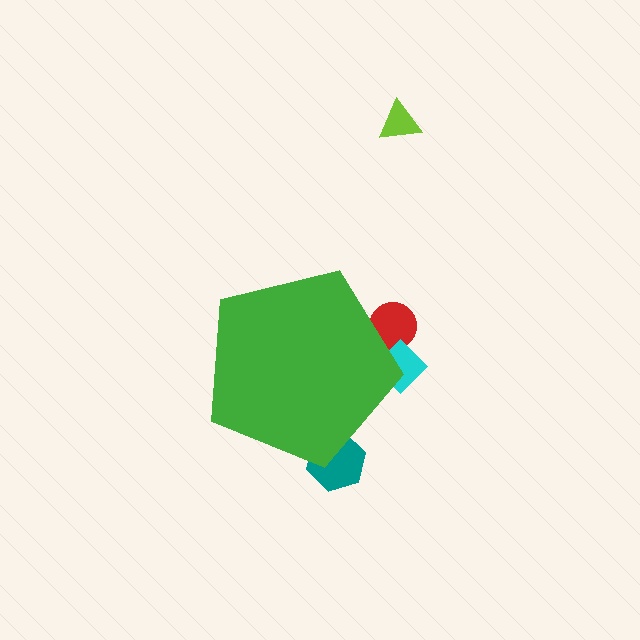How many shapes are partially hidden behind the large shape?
4 shapes are partially hidden.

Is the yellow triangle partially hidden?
Yes, the yellow triangle is partially hidden behind the green pentagon.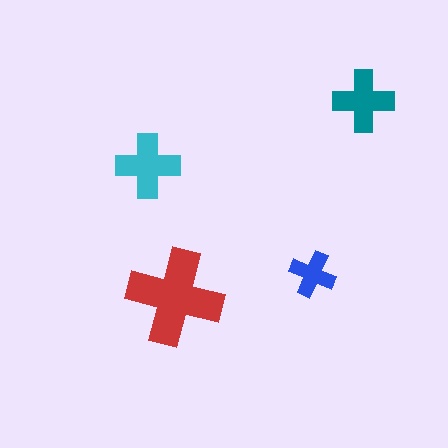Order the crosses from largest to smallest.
the red one, the cyan one, the teal one, the blue one.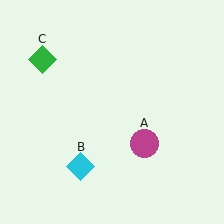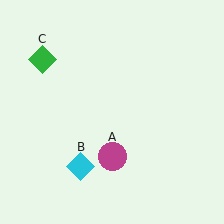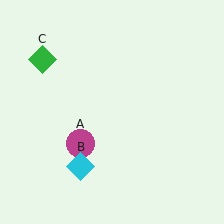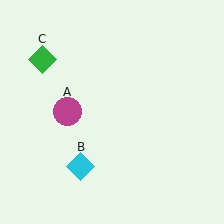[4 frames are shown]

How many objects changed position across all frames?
1 object changed position: magenta circle (object A).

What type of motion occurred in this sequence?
The magenta circle (object A) rotated clockwise around the center of the scene.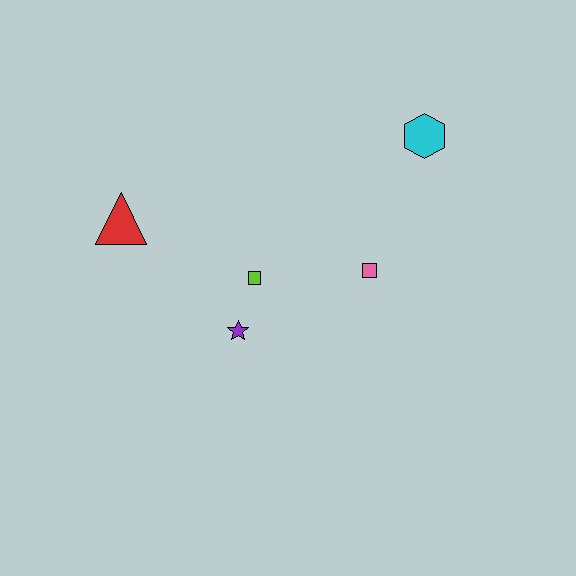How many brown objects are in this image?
There are no brown objects.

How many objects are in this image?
There are 5 objects.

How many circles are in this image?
There are no circles.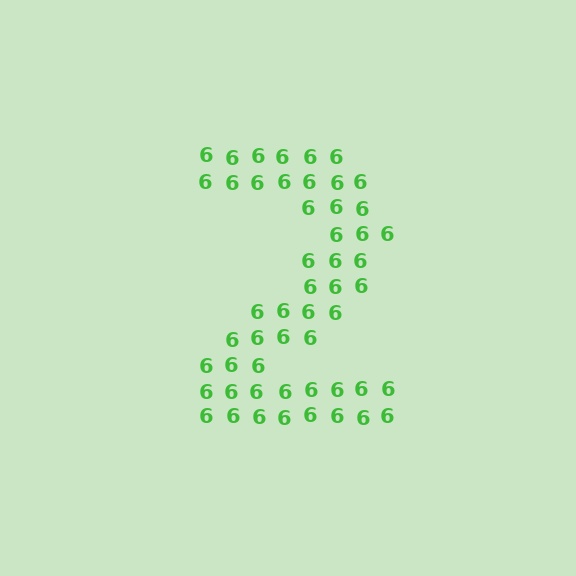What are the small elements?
The small elements are digit 6's.